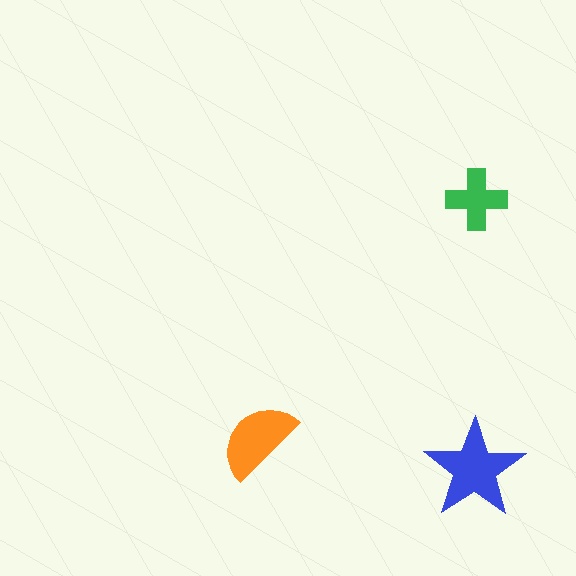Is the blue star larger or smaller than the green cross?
Larger.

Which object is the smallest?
The green cross.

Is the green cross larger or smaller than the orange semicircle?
Smaller.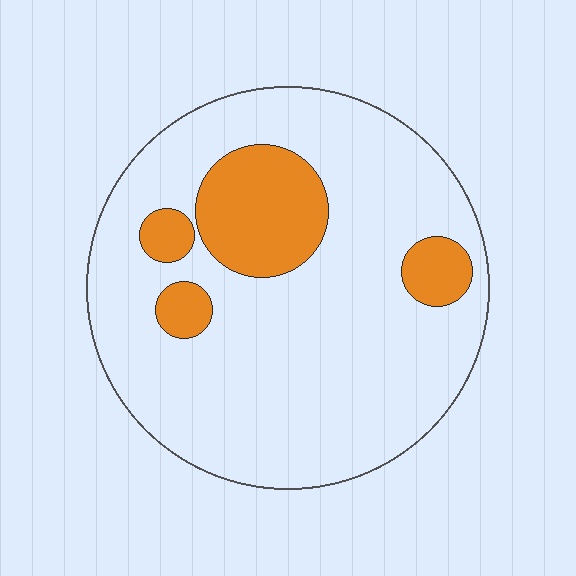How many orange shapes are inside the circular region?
4.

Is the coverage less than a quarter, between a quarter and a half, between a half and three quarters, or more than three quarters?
Less than a quarter.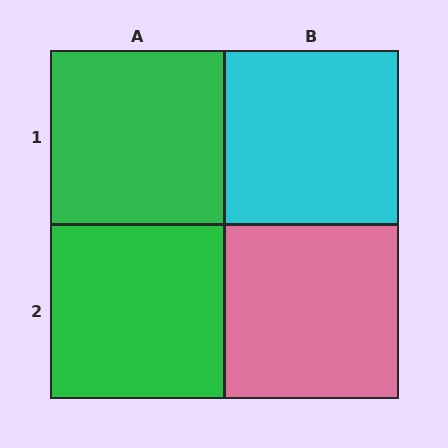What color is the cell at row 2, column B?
Pink.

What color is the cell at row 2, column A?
Green.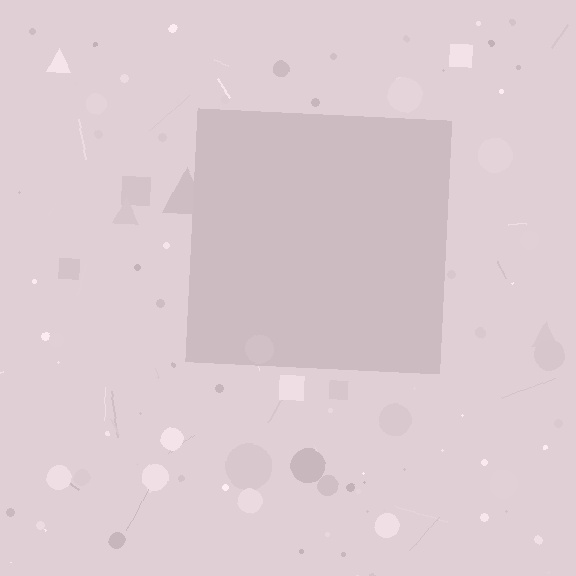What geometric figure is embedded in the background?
A square is embedded in the background.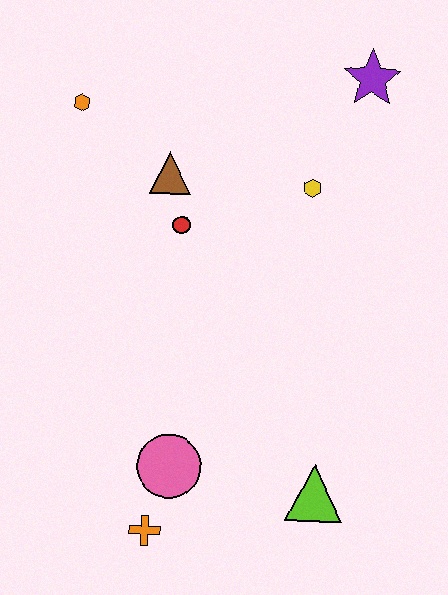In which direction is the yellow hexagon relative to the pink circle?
The yellow hexagon is above the pink circle.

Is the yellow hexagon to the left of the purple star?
Yes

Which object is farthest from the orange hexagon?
The lime triangle is farthest from the orange hexagon.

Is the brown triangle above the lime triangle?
Yes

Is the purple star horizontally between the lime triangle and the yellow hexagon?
No